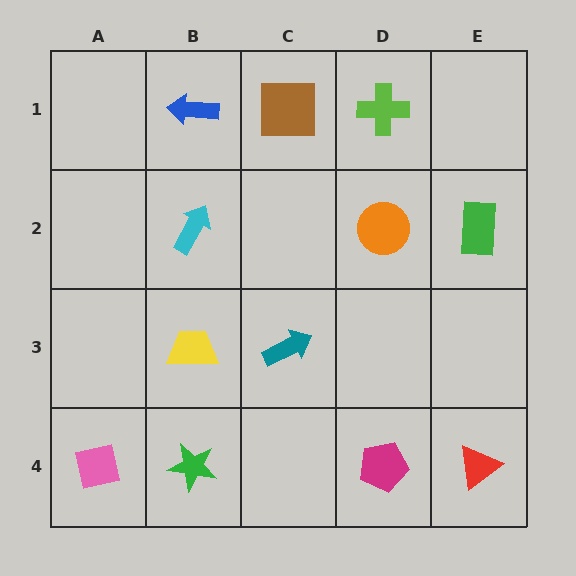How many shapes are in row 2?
3 shapes.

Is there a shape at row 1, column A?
No, that cell is empty.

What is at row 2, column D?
An orange circle.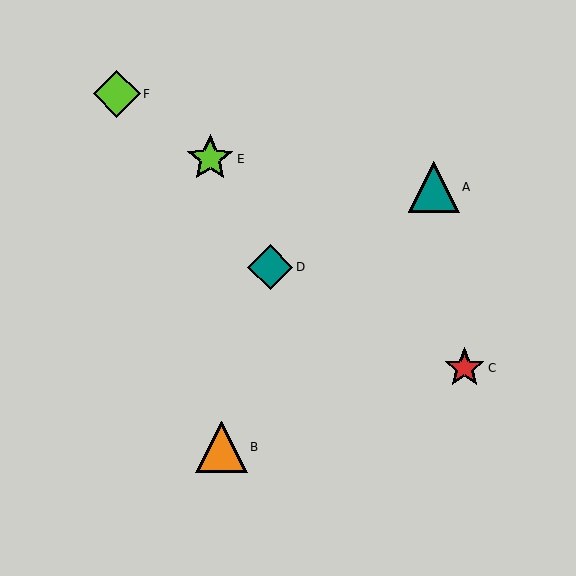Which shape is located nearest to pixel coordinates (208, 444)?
The orange triangle (labeled B) at (222, 447) is nearest to that location.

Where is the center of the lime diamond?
The center of the lime diamond is at (117, 94).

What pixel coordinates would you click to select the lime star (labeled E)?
Click at (210, 159) to select the lime star E.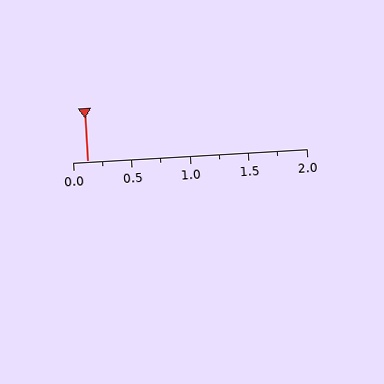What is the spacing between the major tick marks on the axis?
The major ticks are spaced 0.5 apart.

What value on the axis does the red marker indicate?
The marker indicates approximately 0.12.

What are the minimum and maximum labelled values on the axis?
The axis runs from 0.0 to 2.0.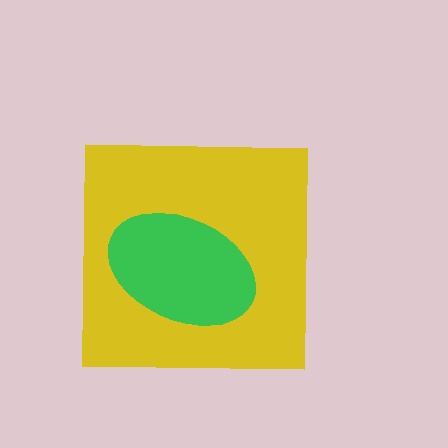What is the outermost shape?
The yellow square.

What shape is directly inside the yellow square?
The green ellipse.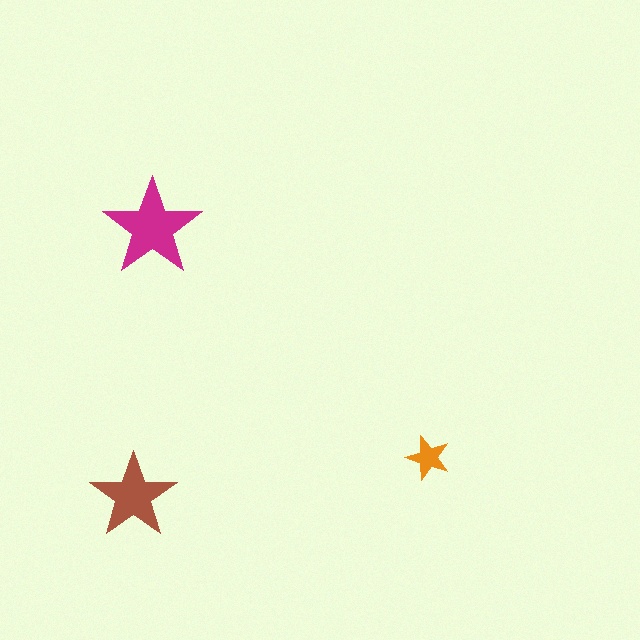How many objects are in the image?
There are 3 objects in the image.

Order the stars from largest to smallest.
the magenta one, the brown one, the orange one.